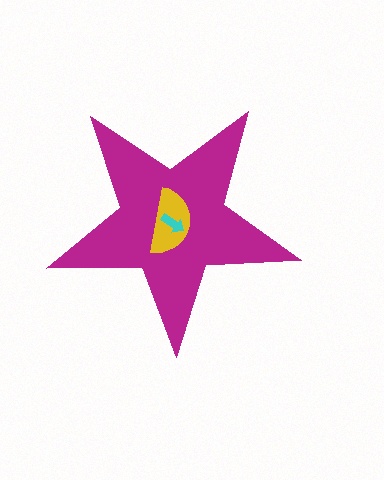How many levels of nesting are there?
3.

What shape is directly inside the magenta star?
The yellow semicircle.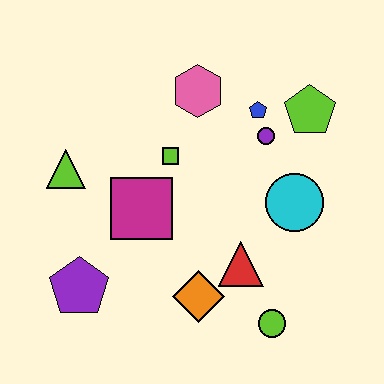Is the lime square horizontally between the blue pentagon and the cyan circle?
No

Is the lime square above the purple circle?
No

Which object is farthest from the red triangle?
The lime triangle is farthest from the red triangle.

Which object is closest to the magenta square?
The lime square is closest to the magenta square.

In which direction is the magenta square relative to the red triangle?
The magenta square is to the left of the red triangle.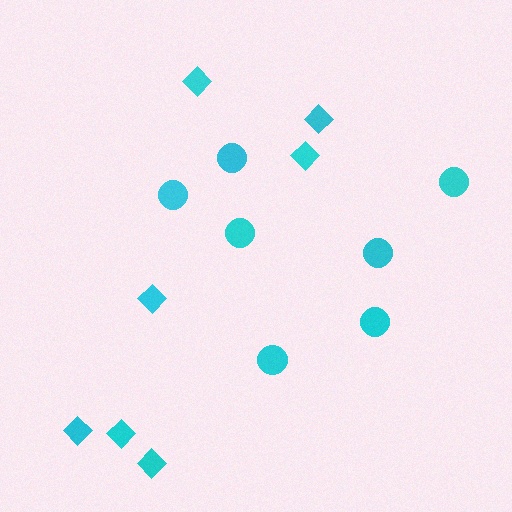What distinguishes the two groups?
There are 2 groups: one group of circles (7) and one group of diamonds (7).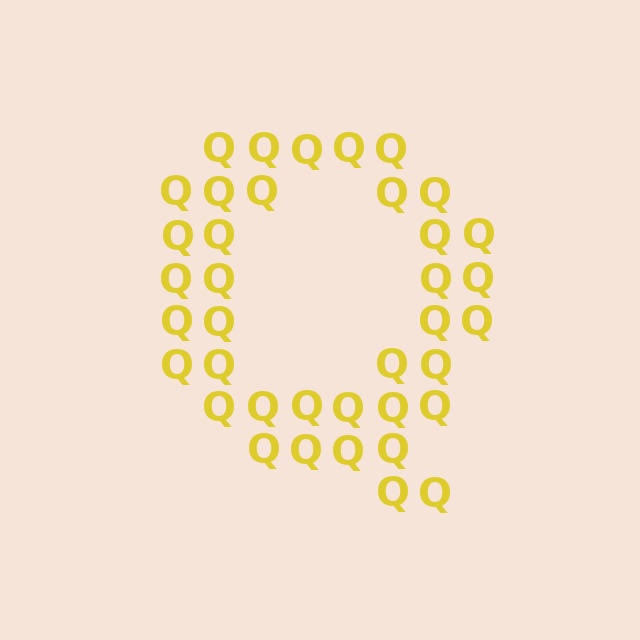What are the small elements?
The small elements are letter Q's.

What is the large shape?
The large shape is the letter Q.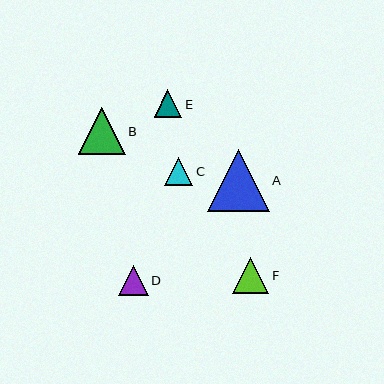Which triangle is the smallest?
Triangle E is the smallest with a size of approximately 28 pixels.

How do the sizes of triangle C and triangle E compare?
Triangle C and triangle E are approximately the same size.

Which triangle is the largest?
Triangle A is the largest with a size of approximately 62 pixels.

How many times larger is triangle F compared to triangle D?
Triangle F is approximately 1.2 times the size of triangle D.